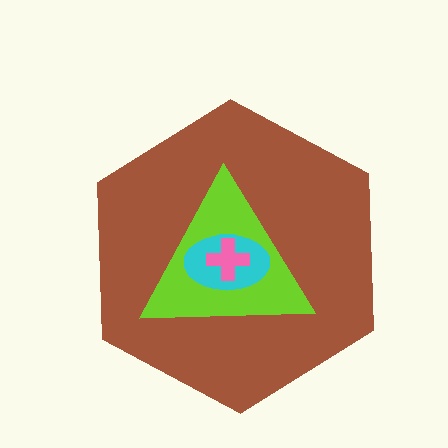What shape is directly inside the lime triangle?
The cyan ellipse.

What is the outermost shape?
The brown hexagon.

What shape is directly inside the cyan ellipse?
The pink cross.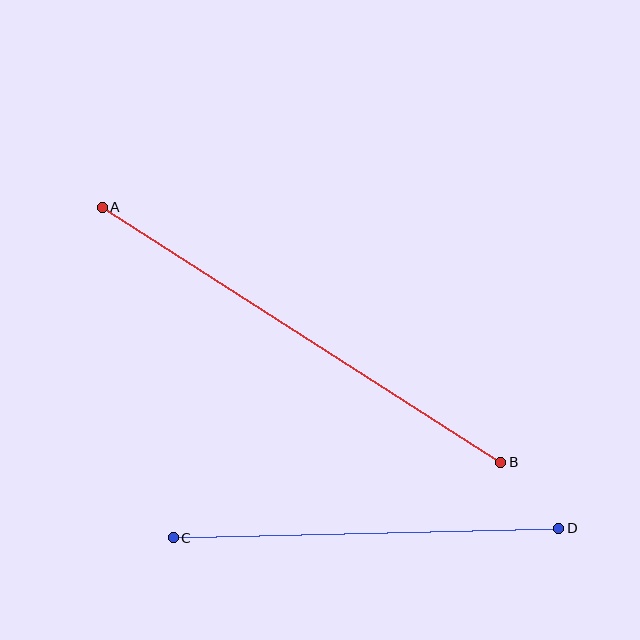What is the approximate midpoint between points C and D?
The midpoint is at approximately (366, 533) pixels.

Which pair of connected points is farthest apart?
Points A and B are farthest apart.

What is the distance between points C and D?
The distance is approximately 386 pixels.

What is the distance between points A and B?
The distance is approximately 473 pixels.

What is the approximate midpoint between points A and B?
The midpoint is at approximately (302, 335) pixels.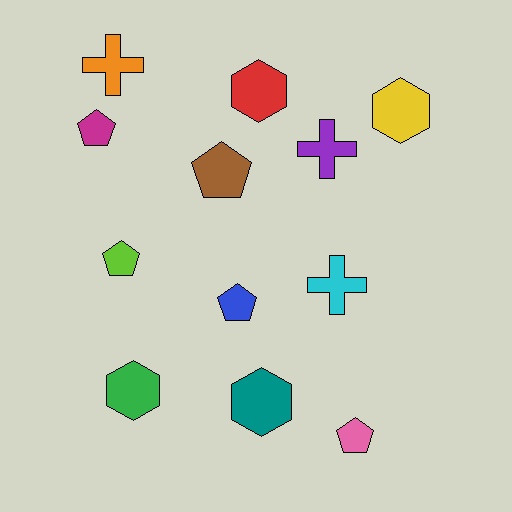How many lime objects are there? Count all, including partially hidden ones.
There is 1 lime object.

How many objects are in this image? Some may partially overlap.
There are 12 objects.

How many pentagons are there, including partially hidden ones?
There are 5 pentagons.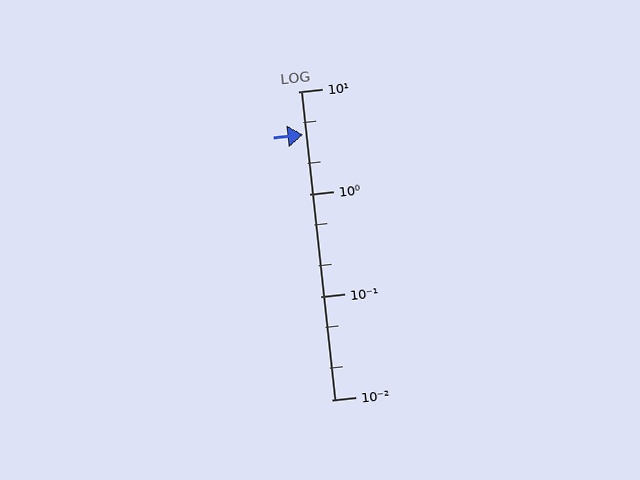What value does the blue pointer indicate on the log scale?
The pointer indicates approximately 3.8.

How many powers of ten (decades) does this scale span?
The scale spans 3 decades, from 0.01 to 10.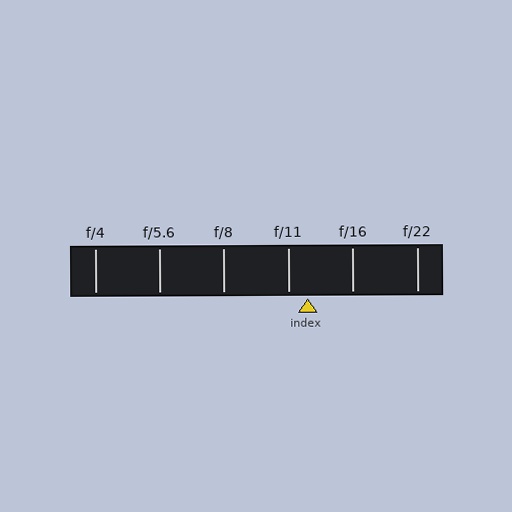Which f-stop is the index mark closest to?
The index mark is closest to f/11.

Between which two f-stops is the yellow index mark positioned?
The index mark is between f/11 and f/16.